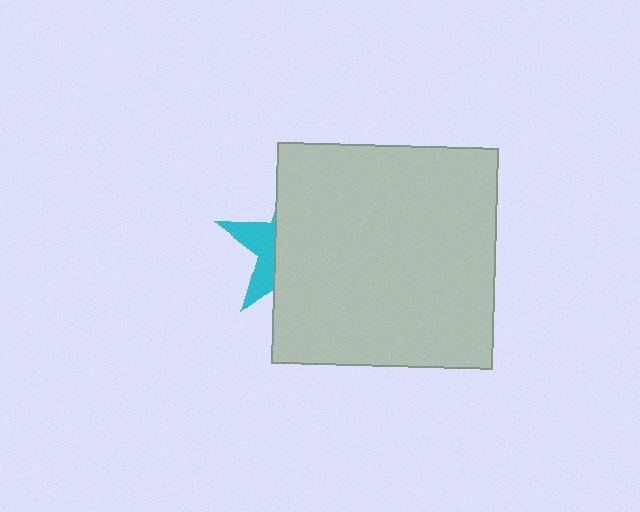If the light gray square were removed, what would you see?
You would see the complete cyan star.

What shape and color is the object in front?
The object in front is a light gray square.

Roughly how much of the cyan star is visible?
A small part of it is visible (roughly 31%).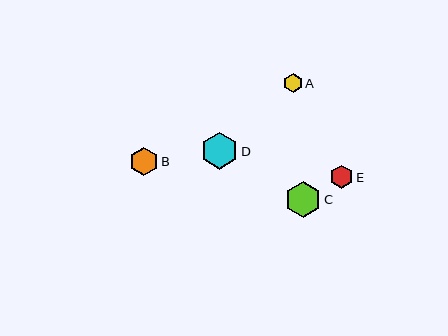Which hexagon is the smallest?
Hexagon A is the smallest with a size of approximately 19 pixels.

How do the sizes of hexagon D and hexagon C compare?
Hexagon D and hexagon C are approximately the same size.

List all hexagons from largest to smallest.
From largest to smallest: D, C, B, E, A.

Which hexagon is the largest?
Hexagon D is the largest with a size of approximately 37 pixels.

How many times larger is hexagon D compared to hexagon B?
Hexagon D is approximately 1.3 times the size of hexagon B.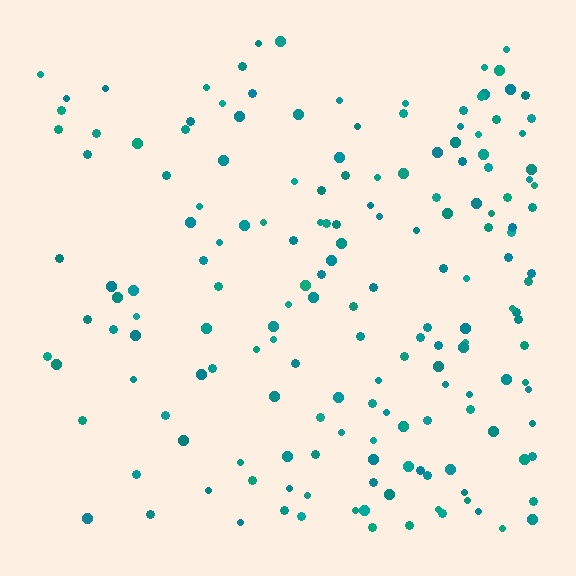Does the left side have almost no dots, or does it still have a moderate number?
Still a moderate number, just noticeably fewer than the right.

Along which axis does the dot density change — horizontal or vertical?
Horizontal.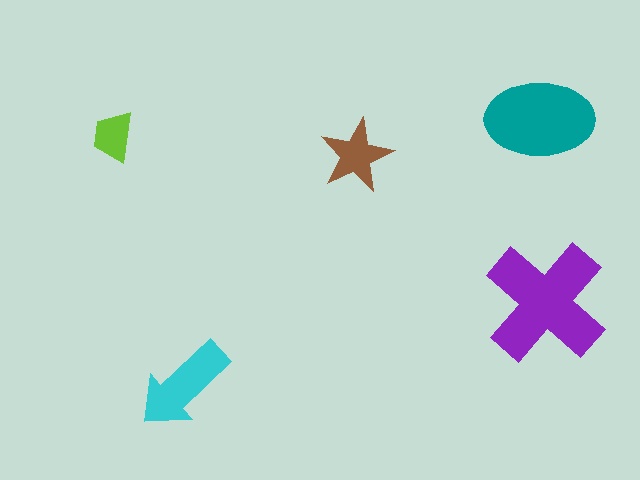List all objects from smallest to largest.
The lime trapezoid, the brown star, the cyan arrow, the teal ellipse, the purple cross.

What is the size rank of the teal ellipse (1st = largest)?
2nd.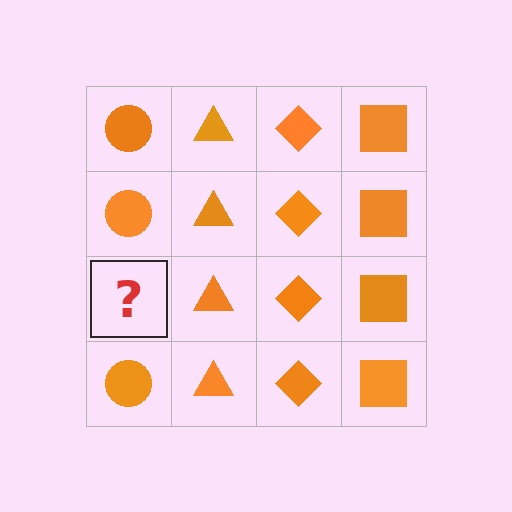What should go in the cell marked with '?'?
The missing cell should contain an orange circle.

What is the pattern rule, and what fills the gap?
The rule is that each column has a consistent shape. The gap should be filled with an orange circle.